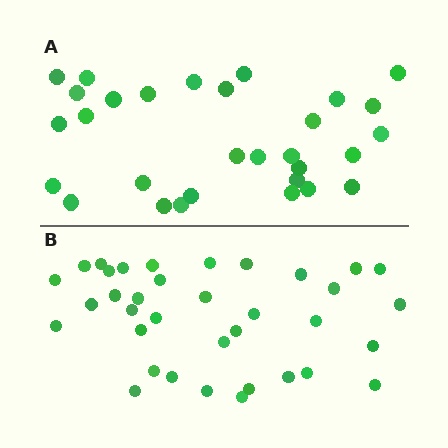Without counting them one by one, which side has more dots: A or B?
Region B (the bottom region) has more dots.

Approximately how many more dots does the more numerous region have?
Region B has about 6 more dots than region A.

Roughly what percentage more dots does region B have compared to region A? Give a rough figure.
About 20% more.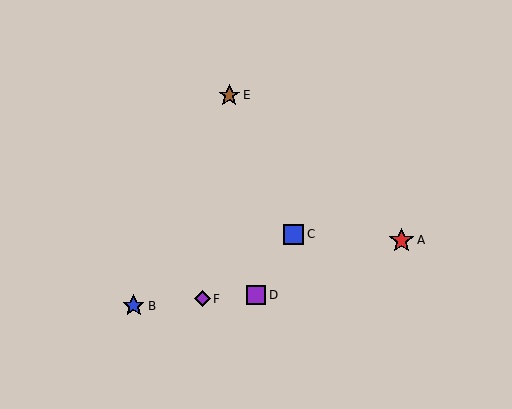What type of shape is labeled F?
Shape F is a purple diamond.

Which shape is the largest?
The red star (labeled A) is the largest.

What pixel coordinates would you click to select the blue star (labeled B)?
Click at (134, 306) to select the blue star B.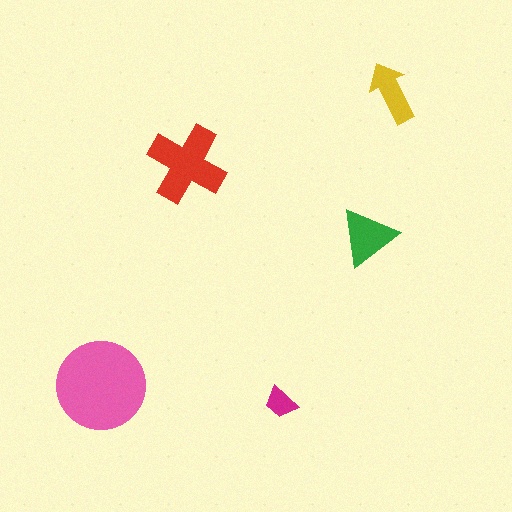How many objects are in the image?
There are 5 objects in the image.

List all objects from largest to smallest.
The pink circle, the red cross, the green triangle, the yellow arrow, the magenta trapezoid.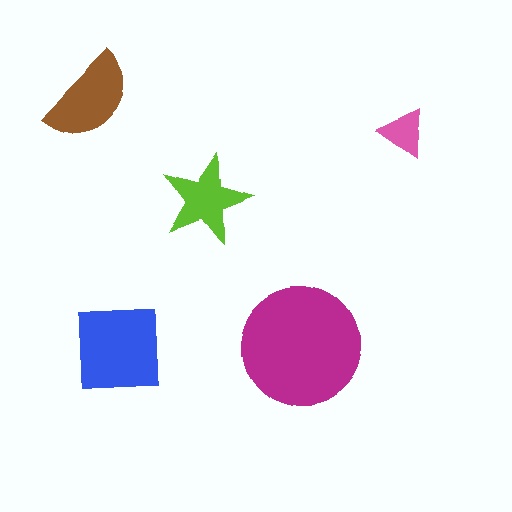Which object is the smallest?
The pink triangle.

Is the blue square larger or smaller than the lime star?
Larger.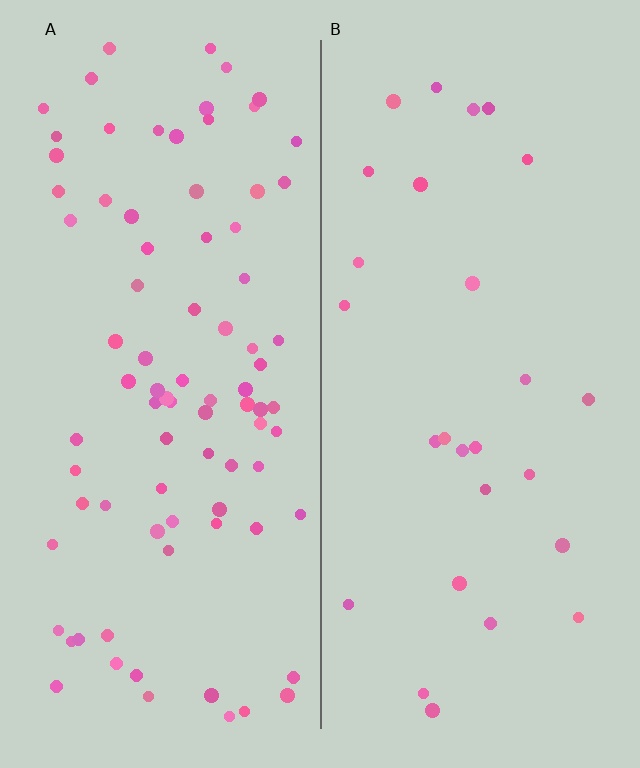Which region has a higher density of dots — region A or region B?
A (the left).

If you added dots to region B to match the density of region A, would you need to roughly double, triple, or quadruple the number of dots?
Approximately triple.